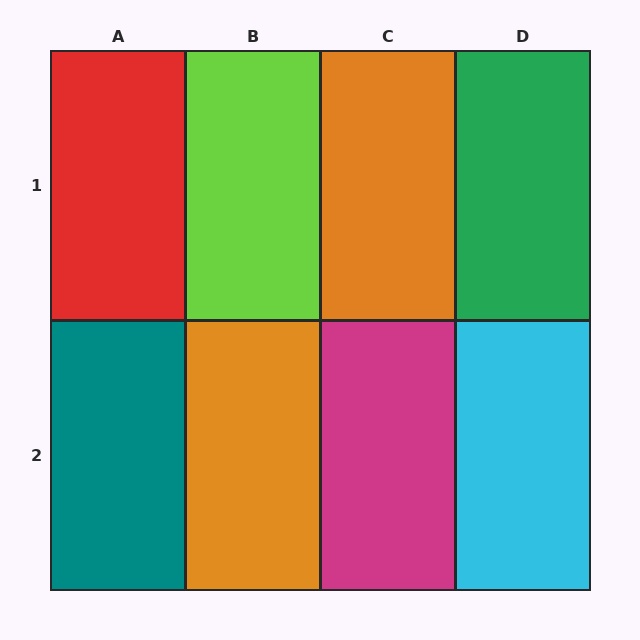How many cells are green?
1 cell is green.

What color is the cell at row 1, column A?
Red.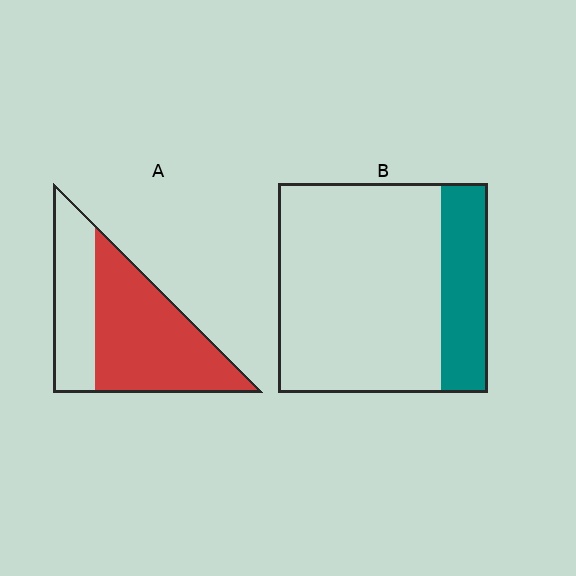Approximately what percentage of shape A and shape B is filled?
A is approximately 65% and B is approximately 20%.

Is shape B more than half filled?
No.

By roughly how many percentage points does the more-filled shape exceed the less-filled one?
By roughly 40 percentage points (A over B).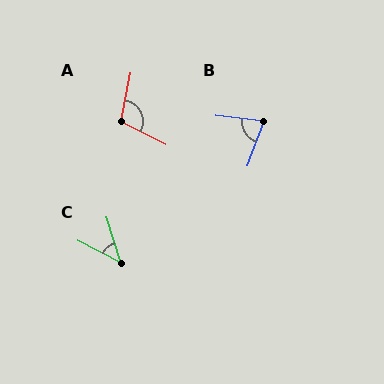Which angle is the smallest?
C, at approximately 45 degrees.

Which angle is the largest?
A, at approximately 106 degrees.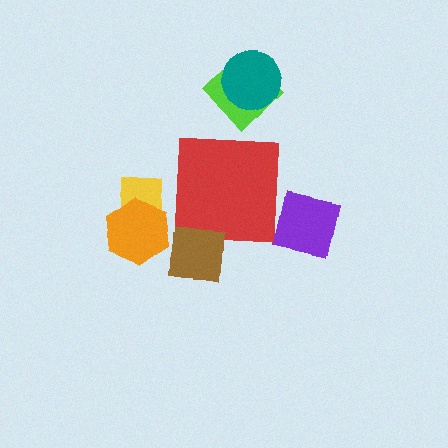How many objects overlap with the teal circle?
1 object overlaps with the teal circle.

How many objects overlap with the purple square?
0 objects overlap with the purple square.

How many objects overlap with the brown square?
0 objects overlap with the brown square.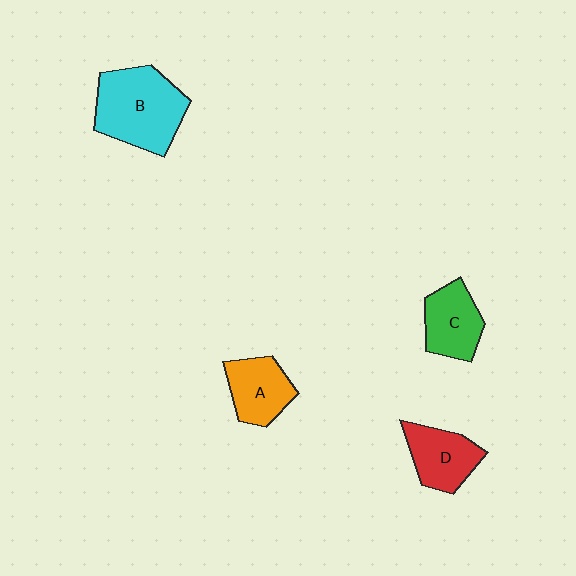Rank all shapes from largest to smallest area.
From largest to smallest: B (cyan), D (red), C (green), A (orange).